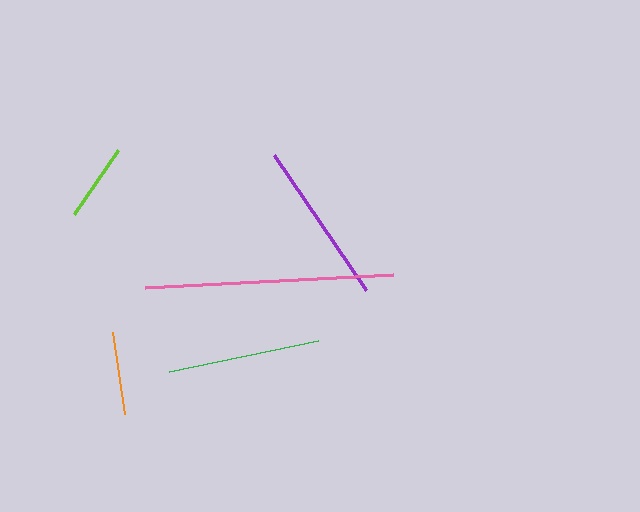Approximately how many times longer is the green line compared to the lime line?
The green line is approximately 2.0 times the length of the lime line.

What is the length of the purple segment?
The purple segment is approximately 164 pixels long.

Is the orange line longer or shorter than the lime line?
The orange line is longer than the lime line.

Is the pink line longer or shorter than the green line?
The pink line is longer than the green line.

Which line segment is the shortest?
The lime line is the shortest at approximately 78 pixels.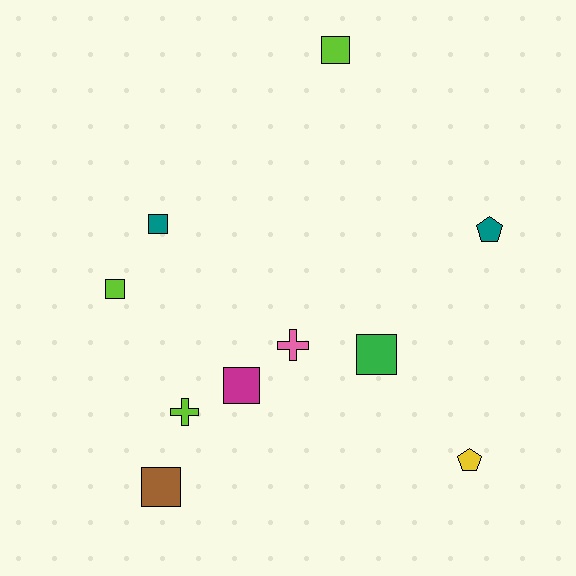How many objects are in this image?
There are 10 objects.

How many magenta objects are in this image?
There is 1 magenta object.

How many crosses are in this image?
There are 2 crosses.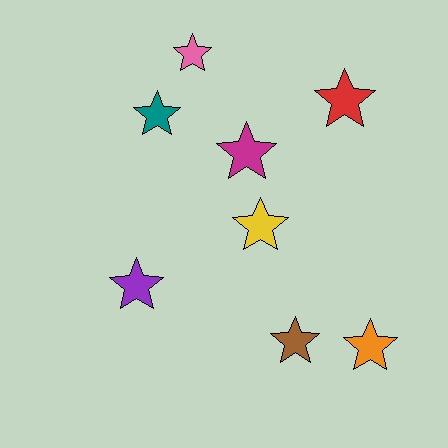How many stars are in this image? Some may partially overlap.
There are 8 stars.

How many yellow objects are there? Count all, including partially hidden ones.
There is 1 yellow object.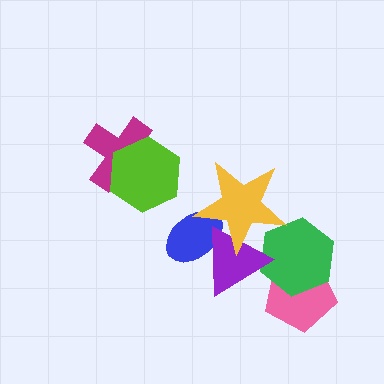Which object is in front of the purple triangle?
The yellow star is in front of the purple triangle.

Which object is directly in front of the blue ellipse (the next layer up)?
The purple triangle is directly in front of the blue ellipse.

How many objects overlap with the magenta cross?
1 object overlaps with the magenta cross.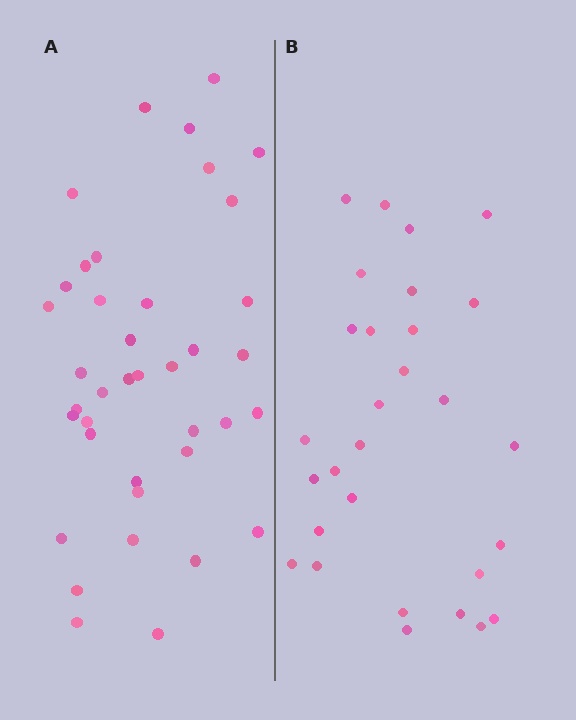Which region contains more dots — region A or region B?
Region A (the left region) has more dots.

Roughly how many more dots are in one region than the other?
Region A has roughly 10 or so more dots than region B.